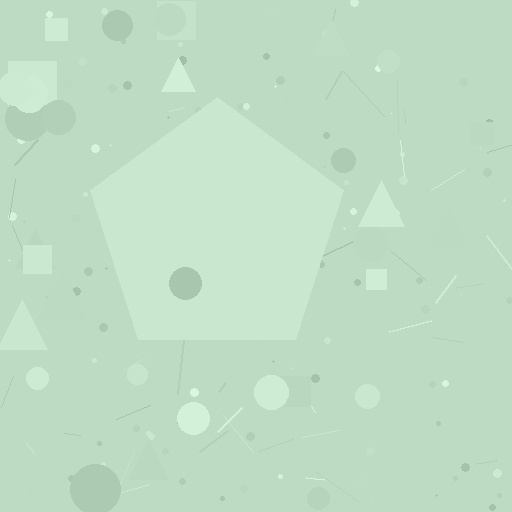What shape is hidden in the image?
A pentagon is hidden in the image.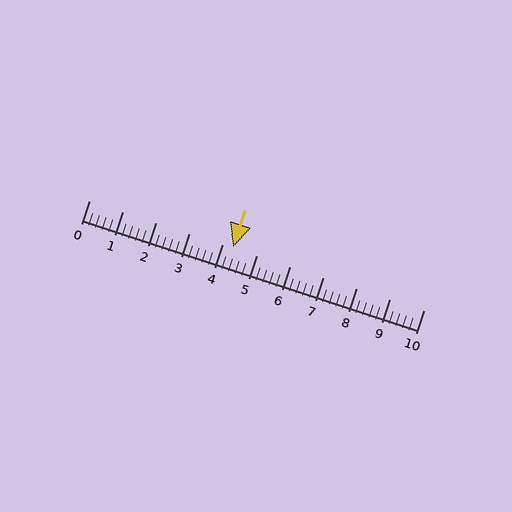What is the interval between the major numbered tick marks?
The major tick marks are spaced 1 units apart.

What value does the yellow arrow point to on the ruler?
The yellow arrow points to approximately 4.3.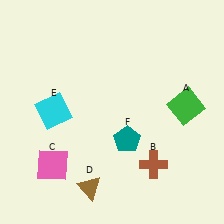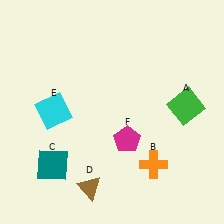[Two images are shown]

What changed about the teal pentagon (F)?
In Image 1, F is teal. In Image 2, it changed to magenta.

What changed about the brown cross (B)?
In Image 1, B is brown. In Image 2, it changed to orange.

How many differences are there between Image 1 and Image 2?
There are 3 differences between the two images.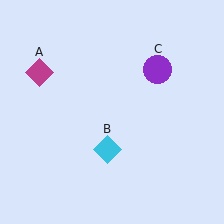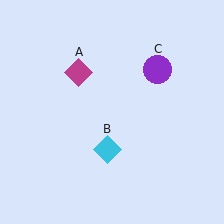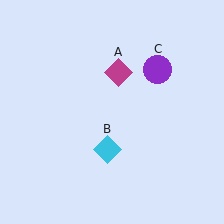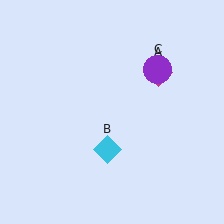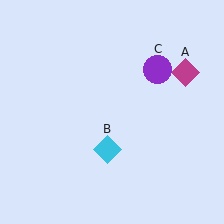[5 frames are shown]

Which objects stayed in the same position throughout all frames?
Cyan diamond (object B) and purple circle (object C) remained stationary.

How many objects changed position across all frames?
1 object changed position: magenta diamond (object A).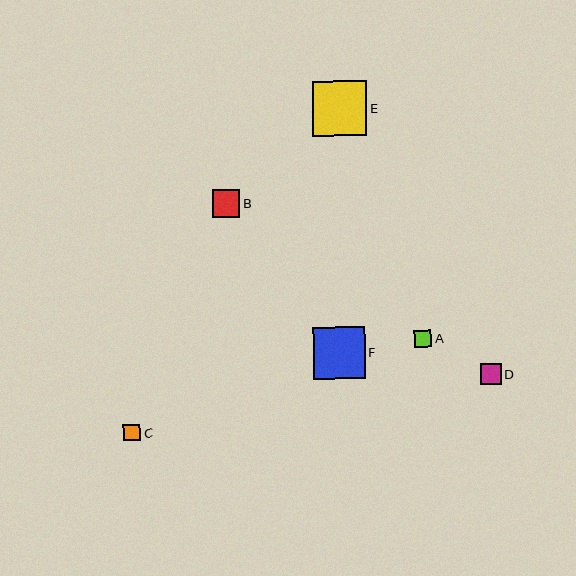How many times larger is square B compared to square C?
Square B is approximately 1.6 times the size of square C.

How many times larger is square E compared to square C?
Square E is approximately 3.3 times the size of square C.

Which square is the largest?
Square E is the largest with a size of approximately 55 pixels.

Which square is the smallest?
Square C is the smallest with a size of approximately 17 pixels.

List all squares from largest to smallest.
From largest to smallest: E, F, B, D, A, C.